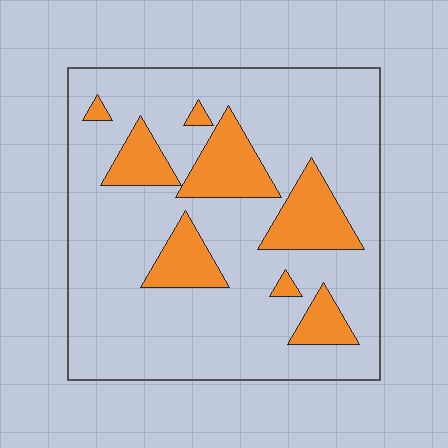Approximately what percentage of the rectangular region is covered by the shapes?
Approximately 20%.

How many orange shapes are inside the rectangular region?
8.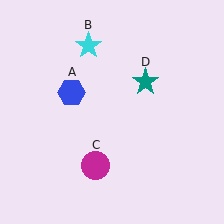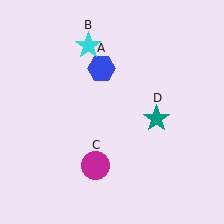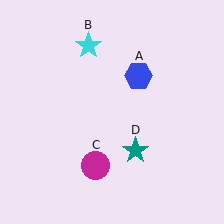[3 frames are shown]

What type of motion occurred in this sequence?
The blue hexagon (object A), teal star (object D) rotated clockwise around the center of the scene.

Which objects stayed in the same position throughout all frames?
Cyan star (object B) and magenta circle (object C) remained stationary.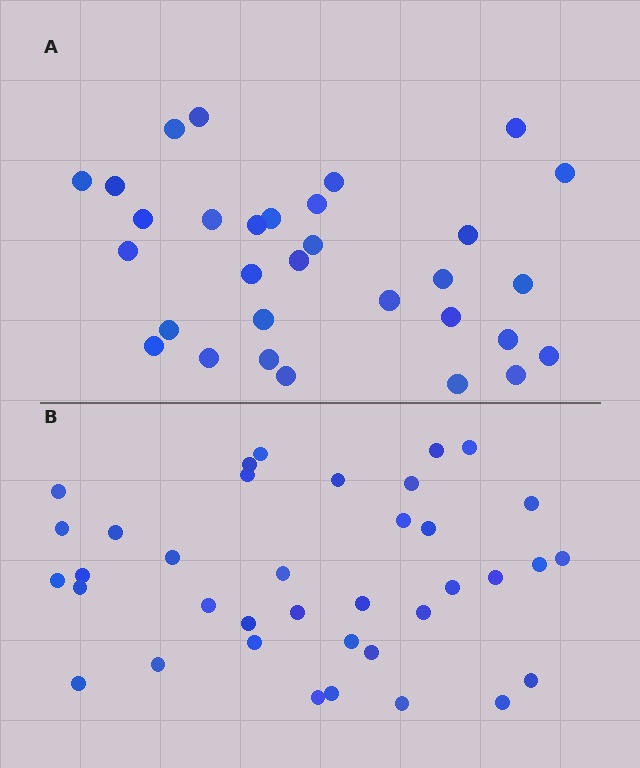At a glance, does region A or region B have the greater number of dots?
Region B (the bottom region) has more dots.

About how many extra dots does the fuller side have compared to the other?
Region B has about 6 more dots than region A.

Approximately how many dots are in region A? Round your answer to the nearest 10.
About 30 dots. (The exact count is 31, which rounds to 30.)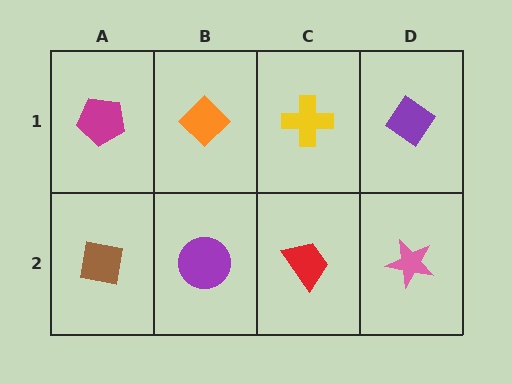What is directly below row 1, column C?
A red trapezoid.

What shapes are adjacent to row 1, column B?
A purple circle (row 2, column B), a magenta pentagon (row 1, column A), a yellow cross (row 1, column C).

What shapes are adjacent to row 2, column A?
A magenta pentagon (row 1, column A), a purple circle (row 2, column B).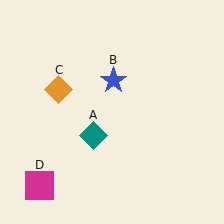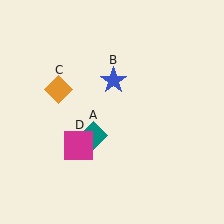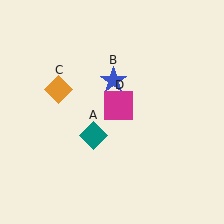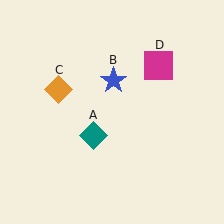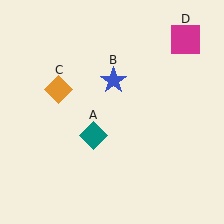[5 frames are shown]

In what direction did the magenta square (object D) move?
The magenta square (object D) moved up and to the right.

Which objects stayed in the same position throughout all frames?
Teal diamond (object A) and blue star (object B) and orange diamond (object C) remained stationary.